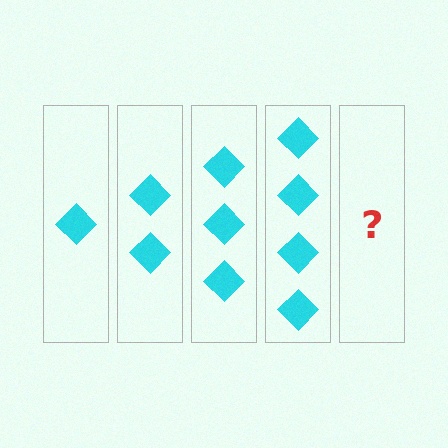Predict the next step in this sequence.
The next step is 5 diamonds.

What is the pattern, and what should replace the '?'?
The pattern is that each step adds one more diamond. The '?' should be 5 diamonds.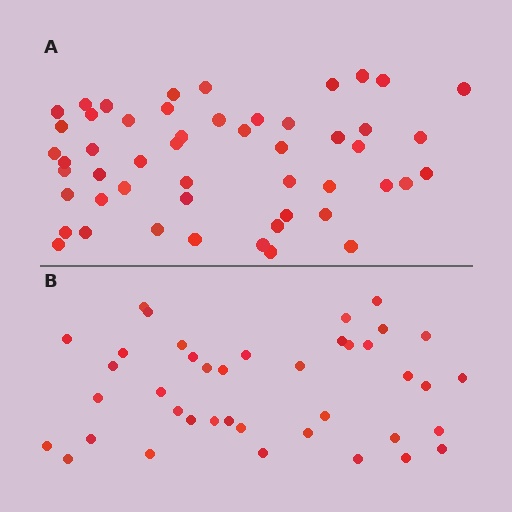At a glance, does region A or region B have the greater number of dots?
Region A (the top region) has more dots.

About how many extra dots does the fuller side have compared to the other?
Region A has roughly 12 or so more dots than region B.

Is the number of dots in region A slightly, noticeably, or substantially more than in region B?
Region A has noticeably more, but not dramatically so. The ratio is roughly 1.3 to 1.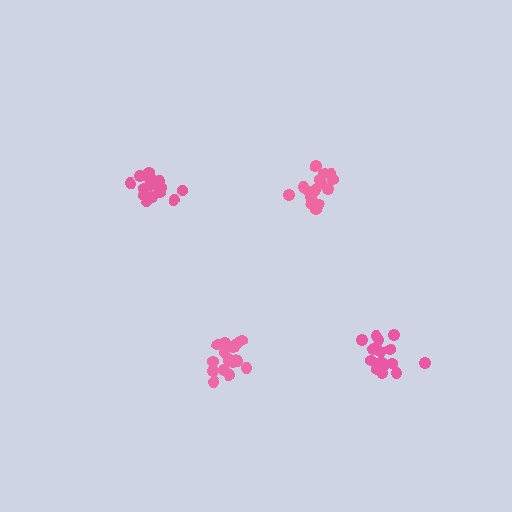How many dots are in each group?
Group 1: 18 dots, Group 2: 16 dots, Group 3: 15 dots, Group 4: 16 dots (65 total).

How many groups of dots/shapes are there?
There are 4 groups.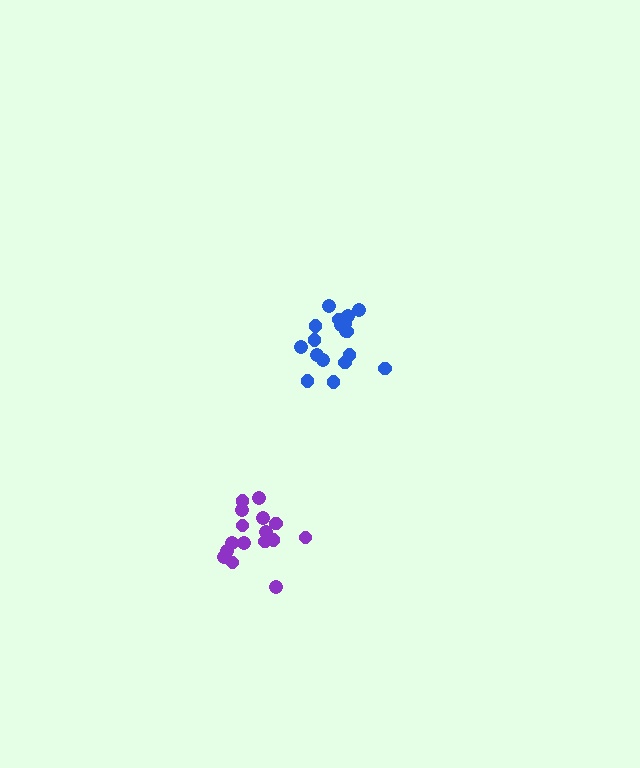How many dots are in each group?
Group 1: 18 dots, Group 2: 16 dots (34 total).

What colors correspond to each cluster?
The clusters are colored: blue, purple.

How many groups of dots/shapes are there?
There are 2 groups.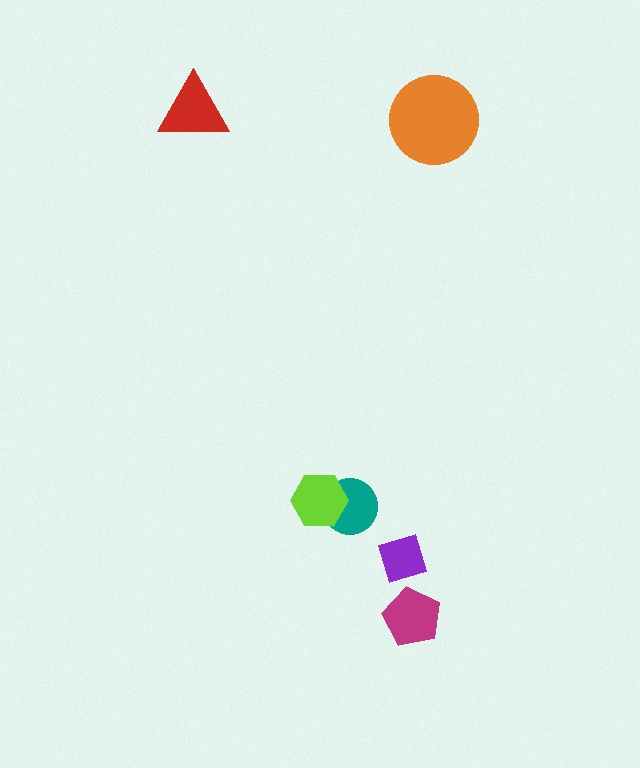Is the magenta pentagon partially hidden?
No, no other shape covers it.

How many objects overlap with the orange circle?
0 objects overlap with the orange circle.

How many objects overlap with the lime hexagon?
1 object overlaps with the lime hexagon.